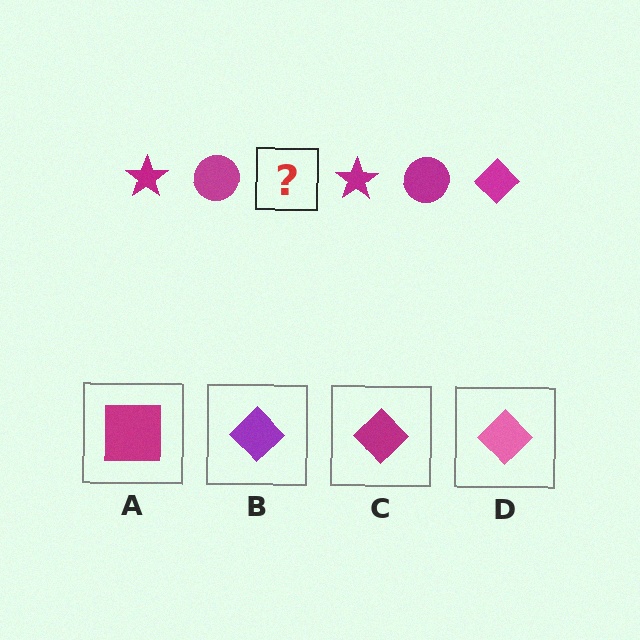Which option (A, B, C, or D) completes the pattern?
C.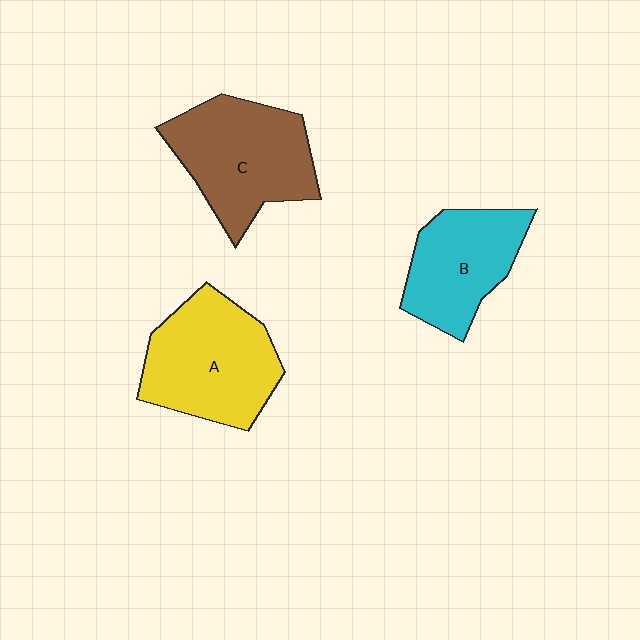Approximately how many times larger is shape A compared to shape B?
Approximately 1.3 times.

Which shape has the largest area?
Shape A (yellow).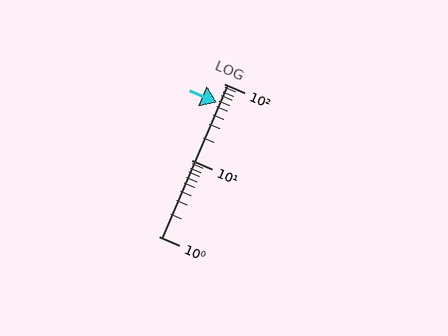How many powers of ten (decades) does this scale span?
The scale spans 2 decades, from 1 to 100.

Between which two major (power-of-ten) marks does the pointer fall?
The pointer is between 10 and 100.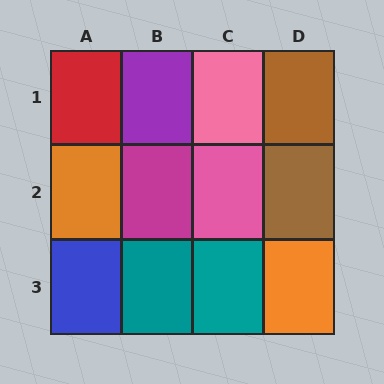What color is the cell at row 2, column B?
Magenta.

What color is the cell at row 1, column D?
Brown.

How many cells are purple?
1 cell is purple.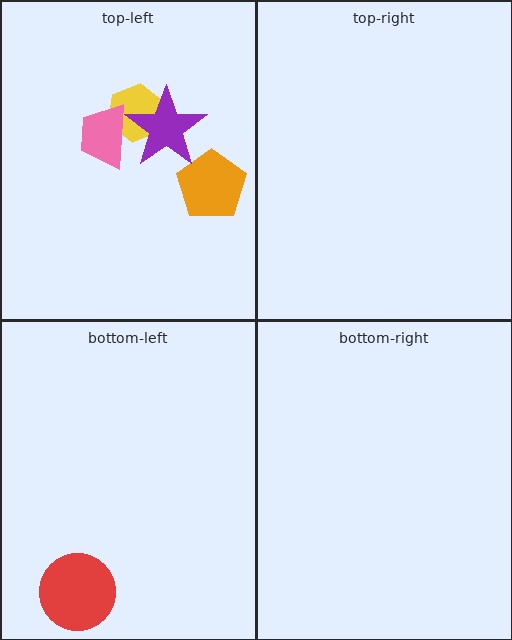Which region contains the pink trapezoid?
The top-left region.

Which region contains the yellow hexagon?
The top-left region.